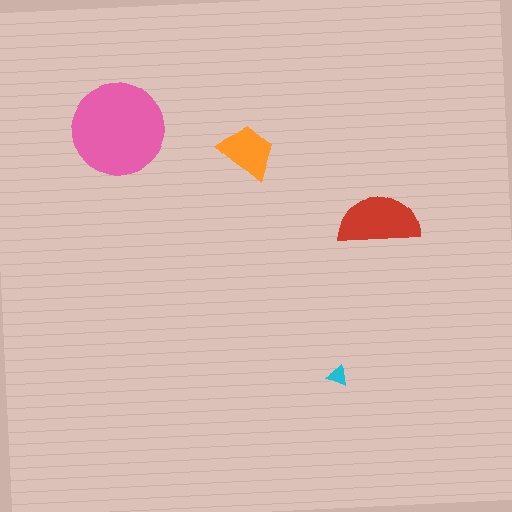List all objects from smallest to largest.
The cyan triangle, the orange trapezoid, the red semicircle, the pink circle.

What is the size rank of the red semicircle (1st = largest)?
2nd.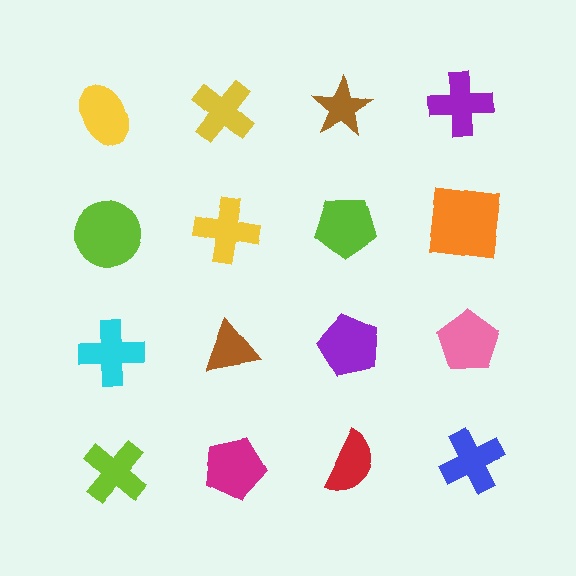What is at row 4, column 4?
A blue cross.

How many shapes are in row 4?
4 shapes.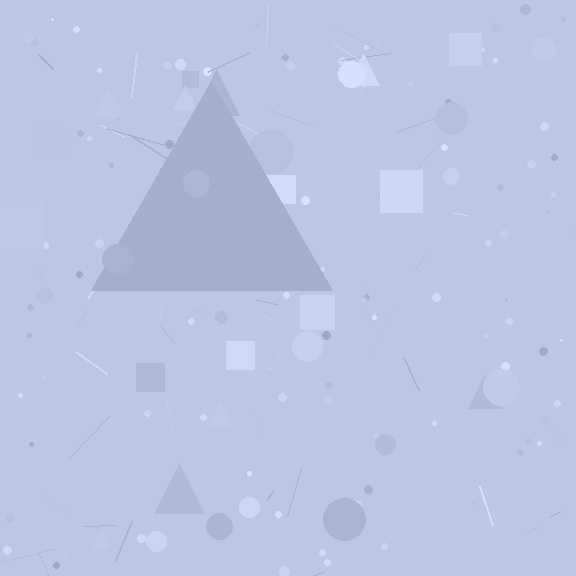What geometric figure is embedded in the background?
A triangle is embedded in the background.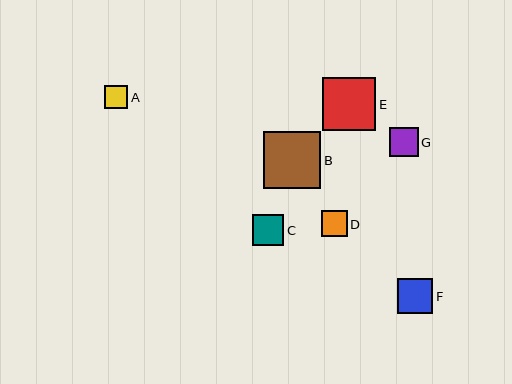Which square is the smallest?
Square A is the smallest with a size of approximately 23 pixels.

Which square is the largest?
Square B is the largest with a size of approximately 58 pixels.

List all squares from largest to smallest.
From largest to smallest: B, E, F, C, G, D, A.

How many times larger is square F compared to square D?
Square F is approximately 1.3 times the size of square D.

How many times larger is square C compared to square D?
Square C is approximately 1.2 times the size of square D.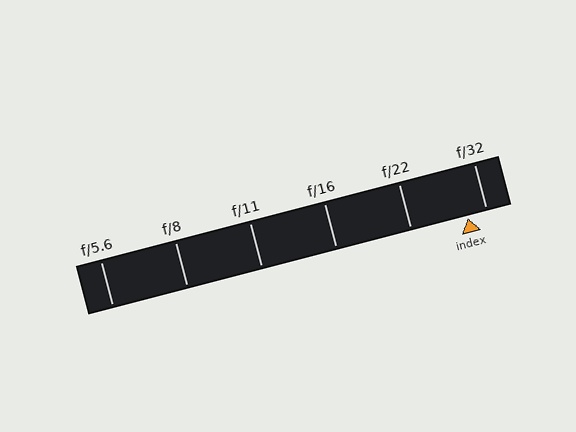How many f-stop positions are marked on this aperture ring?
There are 6 f-stop positions marked.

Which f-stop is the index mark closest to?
The index mark is closest to f/32.